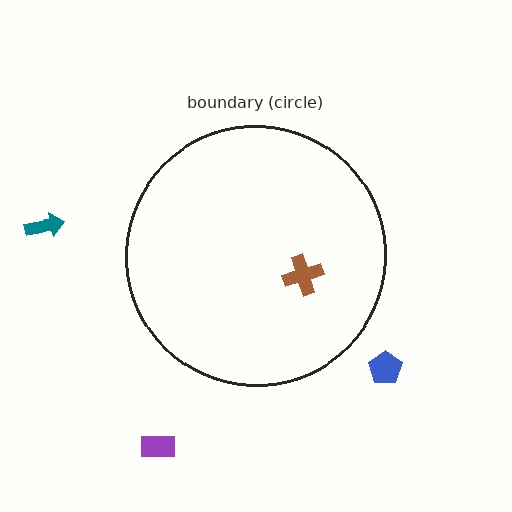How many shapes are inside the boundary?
1 inside, 3 outside.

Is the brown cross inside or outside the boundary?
Inside.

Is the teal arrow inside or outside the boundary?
Outside.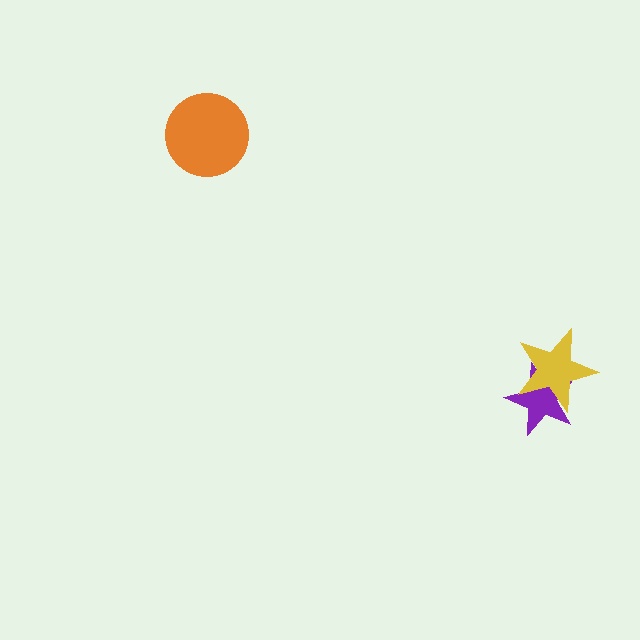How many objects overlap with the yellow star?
1 object overlaps with the yellow star.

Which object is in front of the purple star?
The yellow star is in front of the purple star.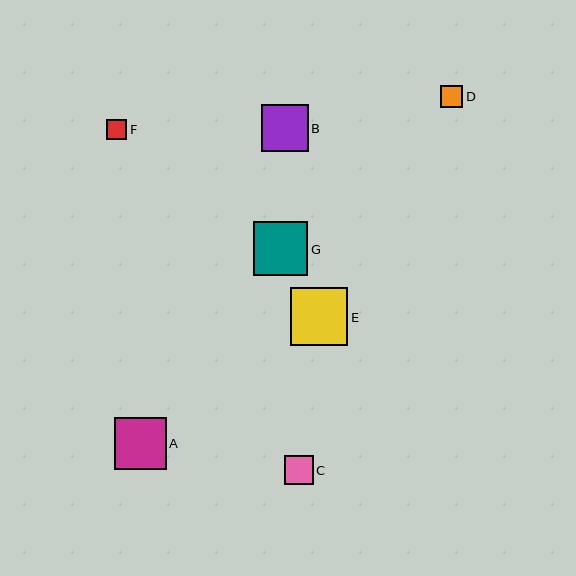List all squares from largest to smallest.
From largest to smallest: E, G, A, B, C, D, F.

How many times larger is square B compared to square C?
Square B is approximately 1.6 times the size of square C.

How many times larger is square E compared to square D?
Square E is approximately 2.6 times the size of square D.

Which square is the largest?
Square E is the largest with a size of approximately 58 pixels.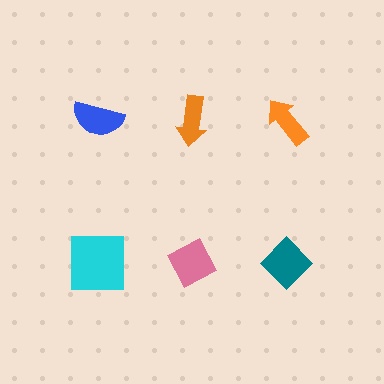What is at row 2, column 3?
A teal diamond.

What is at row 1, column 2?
An orange arrow.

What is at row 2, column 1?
A cyan square.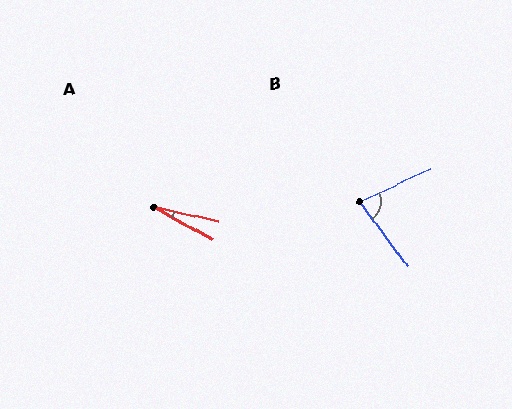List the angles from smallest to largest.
A (16°), B (78°).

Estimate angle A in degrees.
Approximately 16 degrees.